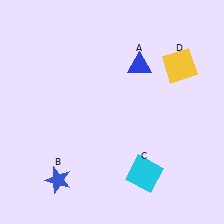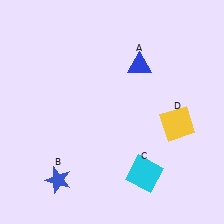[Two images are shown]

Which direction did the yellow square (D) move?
The yellow square (D) moved down.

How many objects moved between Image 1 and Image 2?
1 object moved between the two images.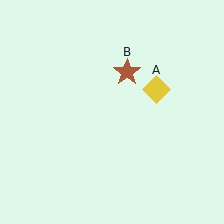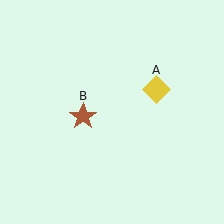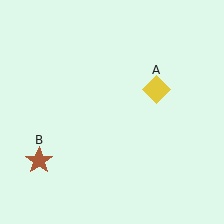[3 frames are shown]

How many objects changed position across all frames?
1 object changed position: brown star (object B).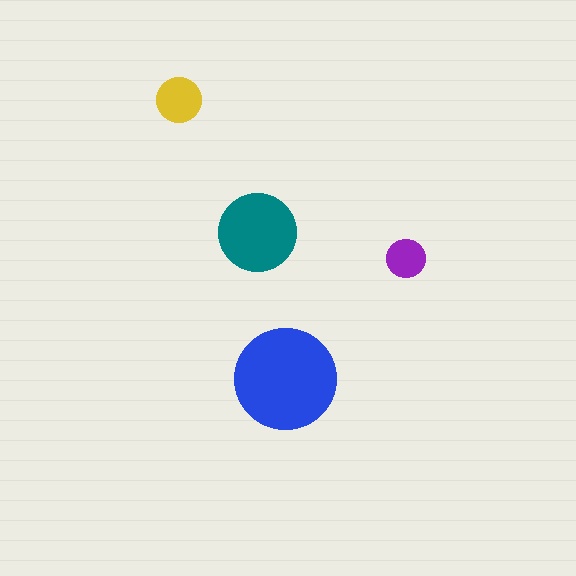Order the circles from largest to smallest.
the blue one, the teal one, the yellow one, the purple one.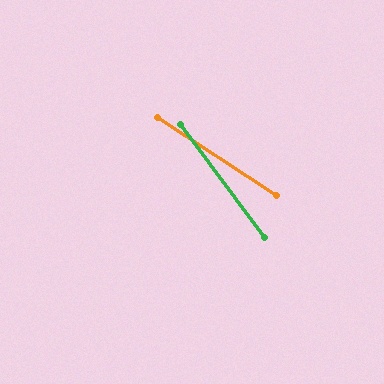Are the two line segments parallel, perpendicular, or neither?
Neither parallel nor perpendicular — they differ by about 20°.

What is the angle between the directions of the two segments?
Approximately 20 degrees.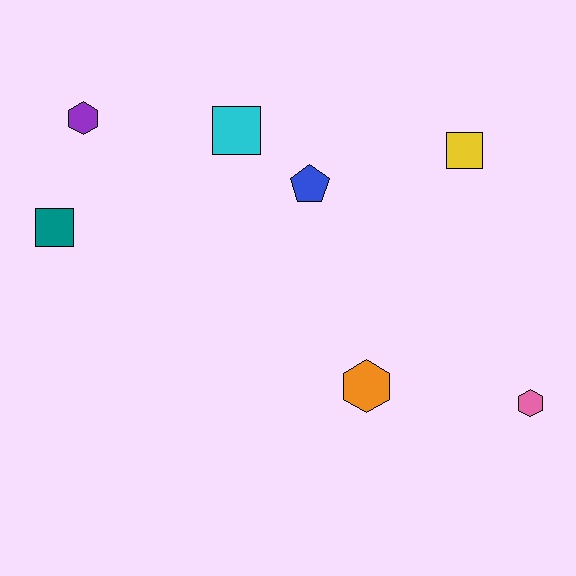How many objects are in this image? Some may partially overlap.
There are 7 objects.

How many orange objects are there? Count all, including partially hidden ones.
There is 1 orange object.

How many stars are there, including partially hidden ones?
There are no stars.